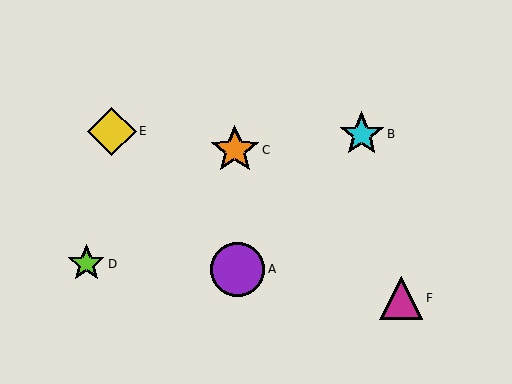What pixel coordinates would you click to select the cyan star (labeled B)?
Click at (362, 134) to select the cyan star B.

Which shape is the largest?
The purple circle (labeled A) is the largest.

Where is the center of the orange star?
The center of the orange star is at (235, 150).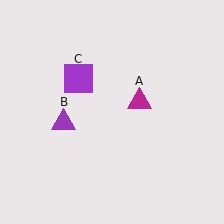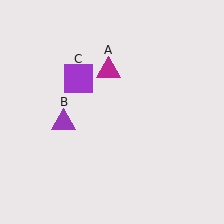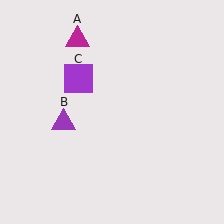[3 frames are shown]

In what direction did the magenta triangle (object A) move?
The magenta triangle (object A) moved up and to the left.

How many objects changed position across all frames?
1 object changed position: magenta triangle (object A).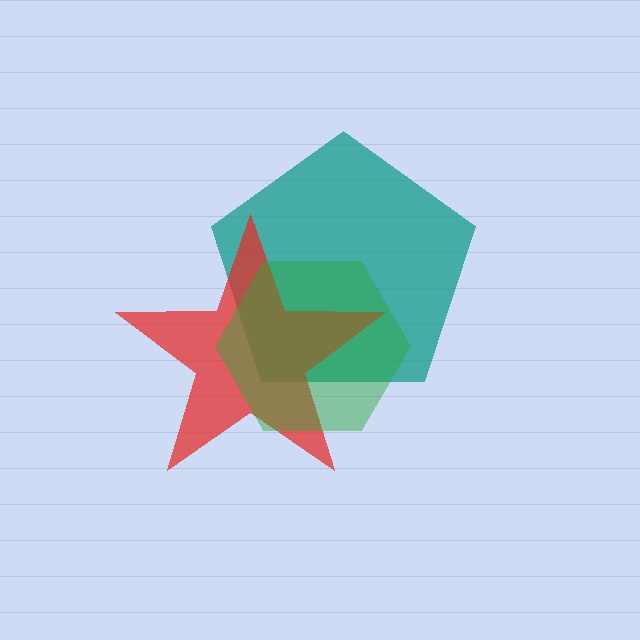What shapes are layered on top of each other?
The layered shapes are: a teal pentagon, a red star, a green hexagon.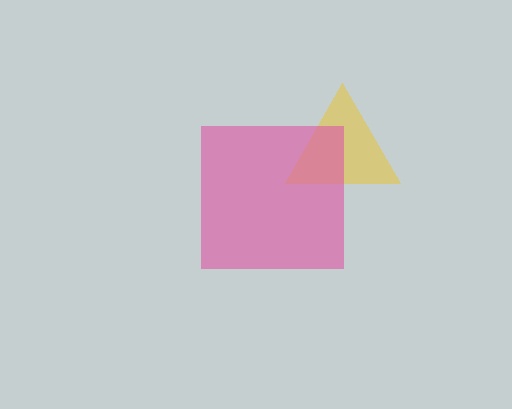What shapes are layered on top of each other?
The layered shapes are: a yellow triangle, a pink square.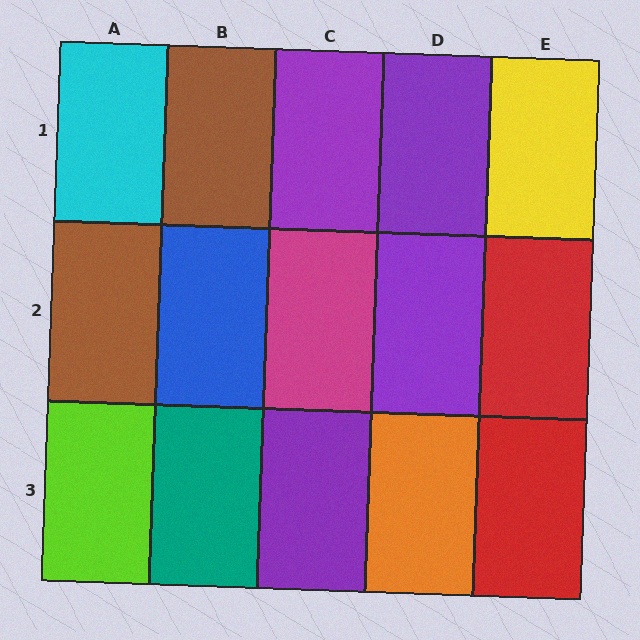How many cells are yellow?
1 cell is yellow.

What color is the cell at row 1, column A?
Cyan.